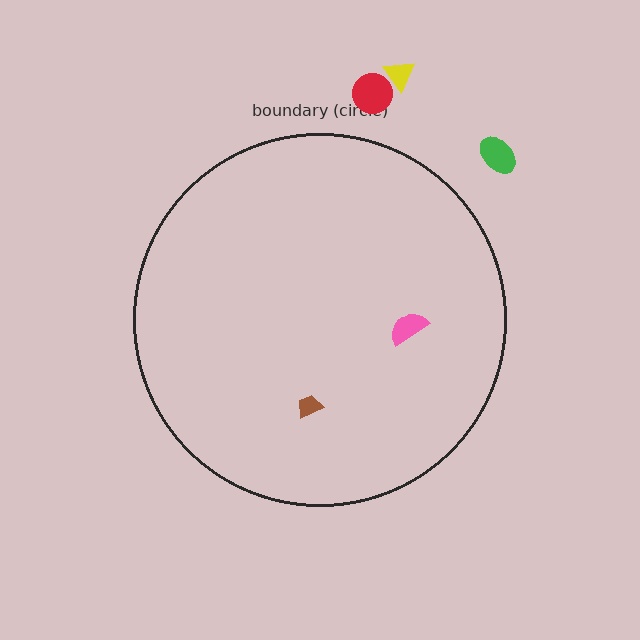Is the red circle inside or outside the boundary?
Outside.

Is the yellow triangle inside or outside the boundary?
Outside.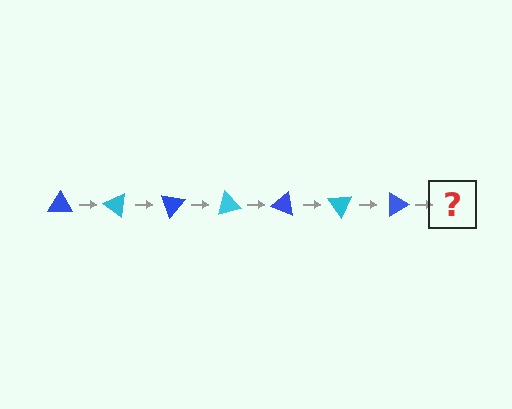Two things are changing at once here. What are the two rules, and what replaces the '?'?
The two rules are that it rotates 35 degrees each step and the color cycles through blue and cyan. The '?' should be a cyan triangle, rotated 245 degrees from the start.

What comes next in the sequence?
The next element should be a cyan triangle, rotated 245 degrees from the start.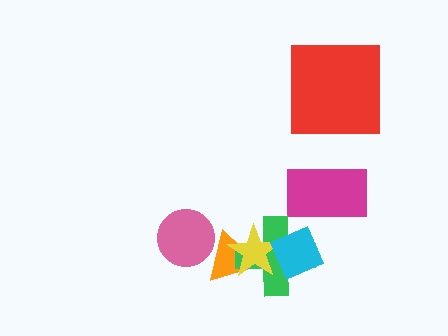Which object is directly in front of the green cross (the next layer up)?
The yellow star is directly in front of the green cross.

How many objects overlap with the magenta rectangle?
0 objects overlap with the magenta rectangle.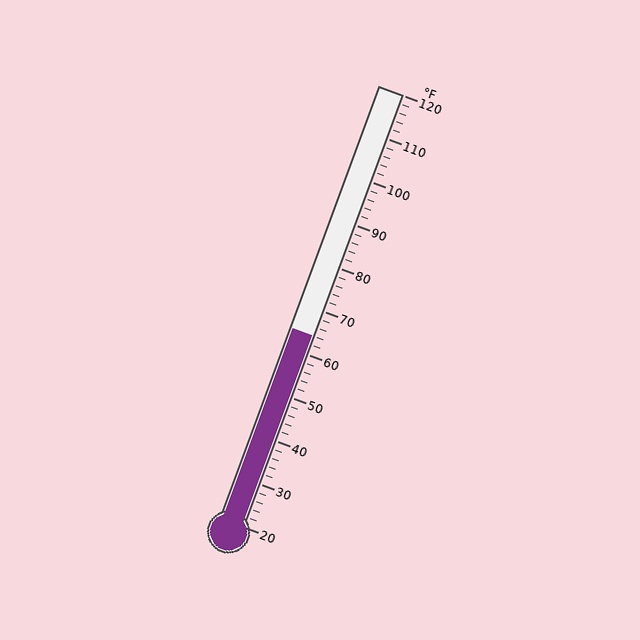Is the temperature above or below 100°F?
The temperature is below 100°F.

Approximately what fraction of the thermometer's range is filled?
The thermometer is filled to approximately 45% of its range.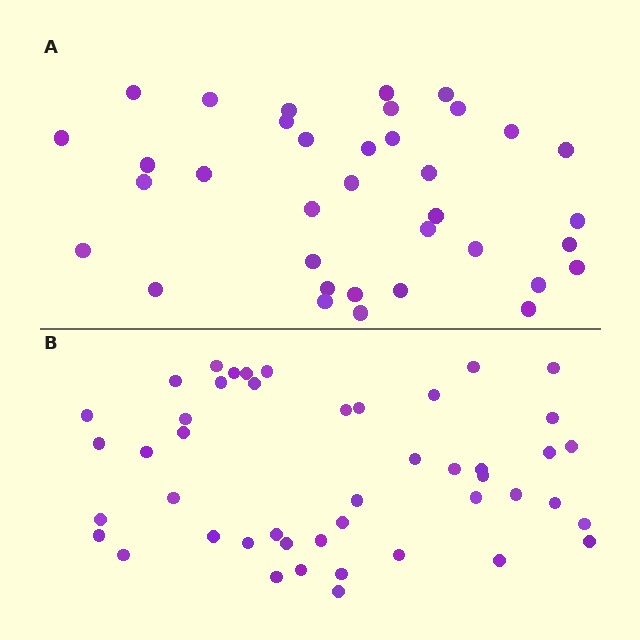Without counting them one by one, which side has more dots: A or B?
Region B (the bottom region) has more dots.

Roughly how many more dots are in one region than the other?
Region B has roughly 10 or so more dots than region A.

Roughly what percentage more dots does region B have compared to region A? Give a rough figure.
About 30% more.